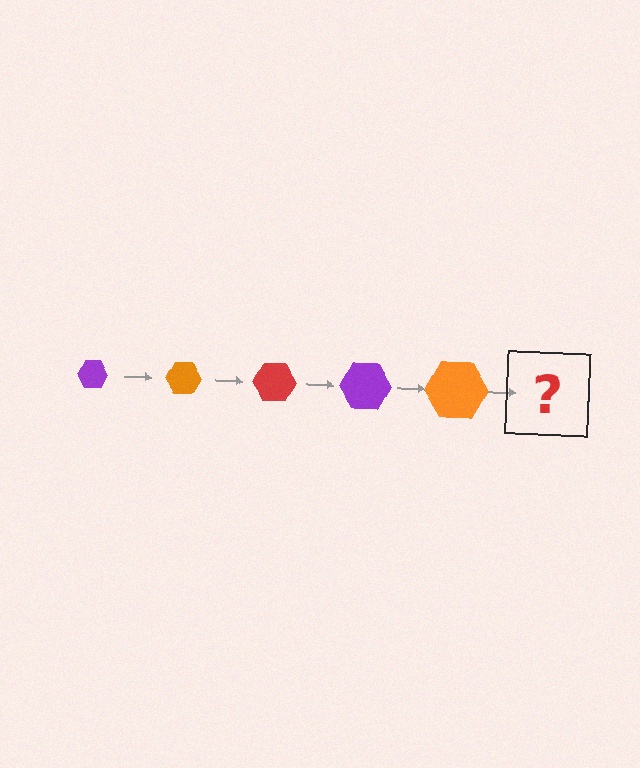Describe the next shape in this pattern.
It should be a red hexagon, larger than the previous one.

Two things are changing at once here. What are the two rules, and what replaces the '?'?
The two rules are that the hexagon grows larger each step and the color cycles through purple, orange, and red. The '?' should be a red hexagon, larger than the previous one.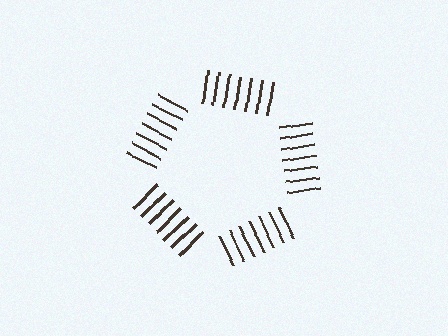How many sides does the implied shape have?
5 sides — the line-ends trace a pentagon.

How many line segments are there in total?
35 — 7 along each of the 5 edges.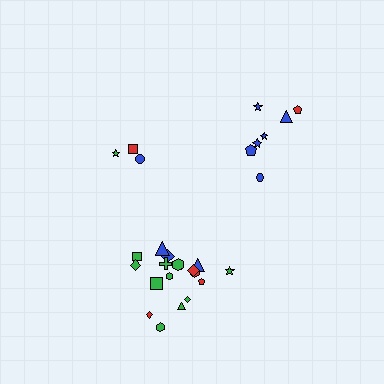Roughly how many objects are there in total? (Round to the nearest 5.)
Roughly 30 objects in total.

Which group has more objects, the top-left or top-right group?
The top-right group.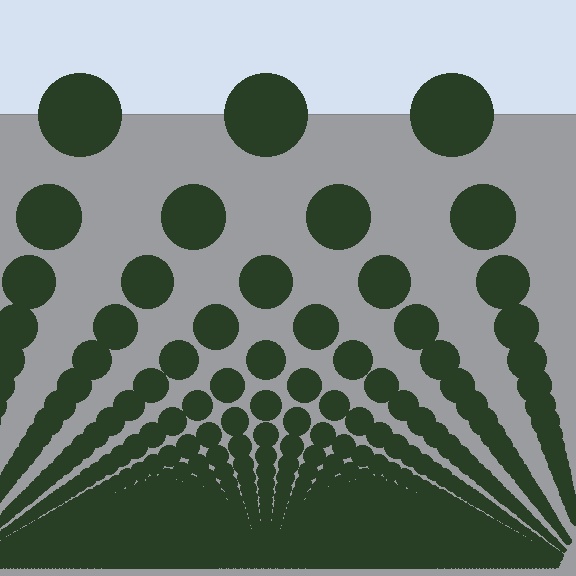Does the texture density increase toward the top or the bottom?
Density increases toward the bottom.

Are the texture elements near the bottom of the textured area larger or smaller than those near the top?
Smaller. The gradient is inverted — elements near the bottom are smaller and denser.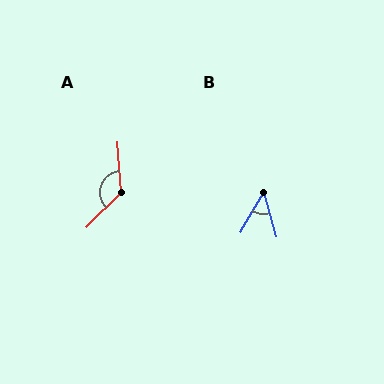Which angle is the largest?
A, at approximately 131 degrees.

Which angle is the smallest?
B, at approximately 46 degrees.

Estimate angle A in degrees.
Approximately 131 degrees.